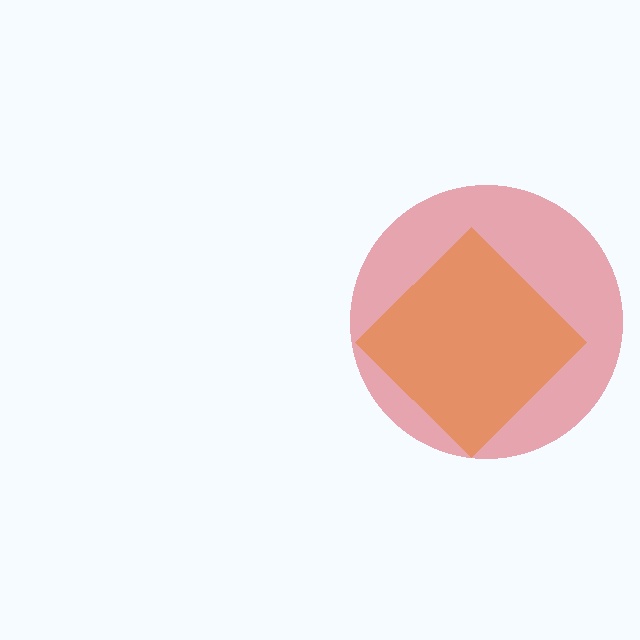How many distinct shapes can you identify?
There are 2 distinct shapes: a yellow diamond, a red circle.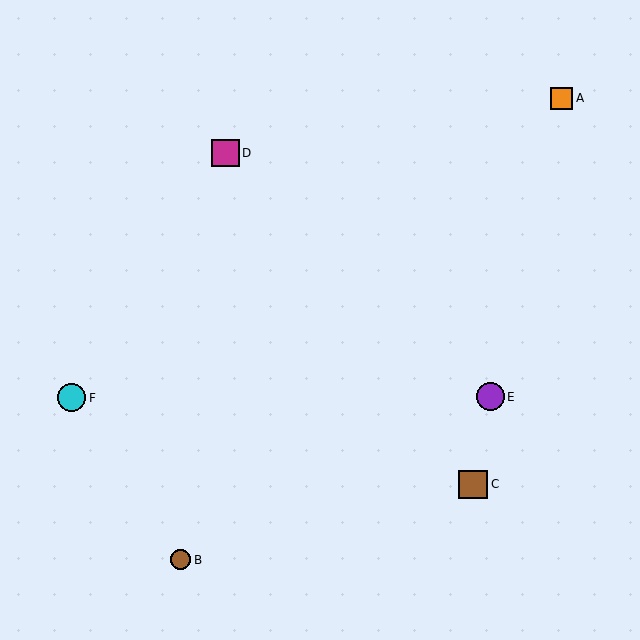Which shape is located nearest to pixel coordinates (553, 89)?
The orange square (labeled A) at (562, 98) is nearest to that location.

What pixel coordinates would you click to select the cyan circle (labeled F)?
Click at (72, 398) to select the cyan circle F.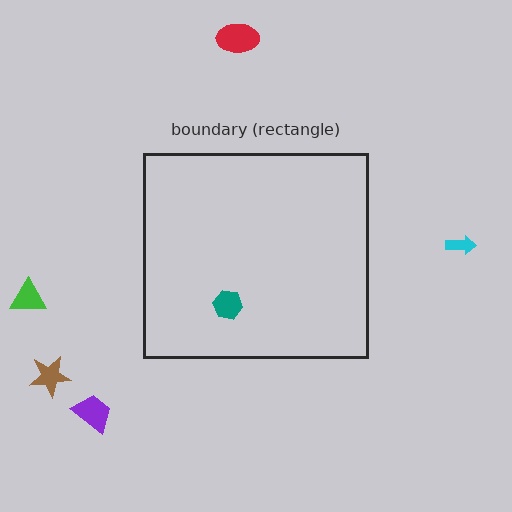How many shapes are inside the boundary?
1 inside, 5 outside.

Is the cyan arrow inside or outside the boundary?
Outside.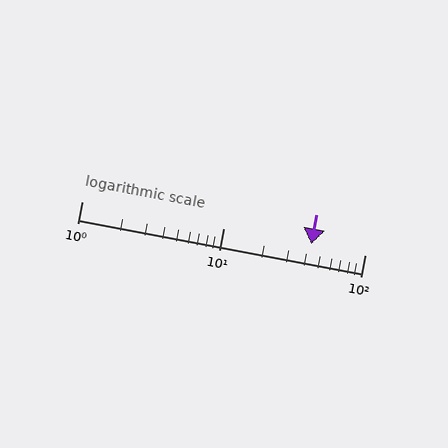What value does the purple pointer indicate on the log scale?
The pointer indicates approximately 42.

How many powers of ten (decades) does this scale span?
The scale spans 2 decades, from 1 to 100.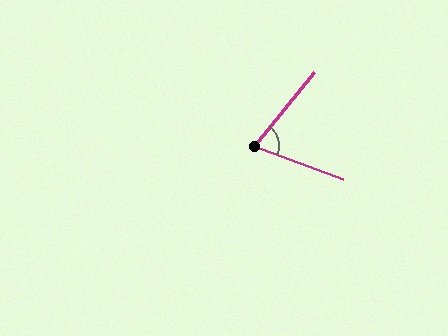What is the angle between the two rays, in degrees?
Approximately 72 degrees.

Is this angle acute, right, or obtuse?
It is acute.